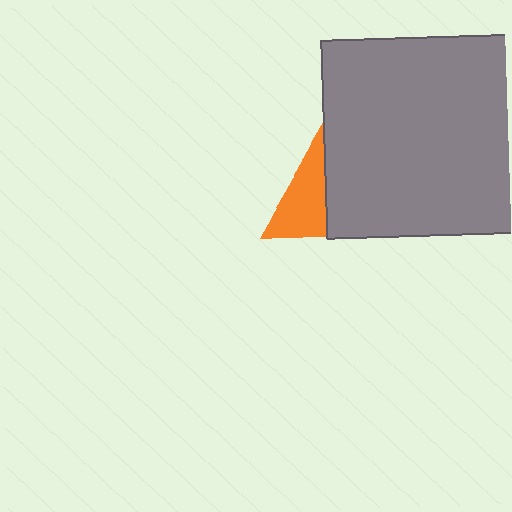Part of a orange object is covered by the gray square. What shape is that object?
It is a triangle.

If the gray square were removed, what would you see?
You would see the complete orange triangle.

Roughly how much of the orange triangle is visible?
About half of it is visible (roughly 47%).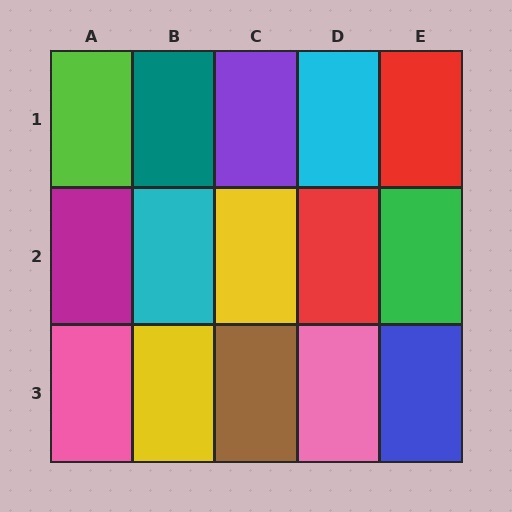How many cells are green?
1 cell is green.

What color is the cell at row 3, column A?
Pink.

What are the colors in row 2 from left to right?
Magenta, cyan, yellow, red, green.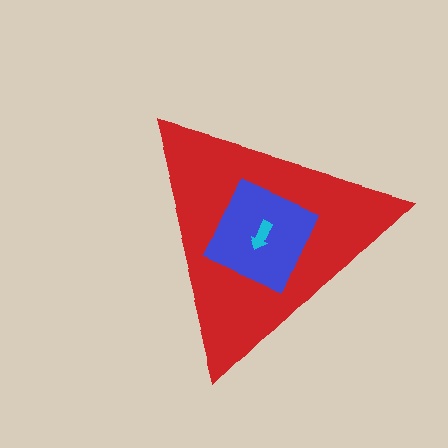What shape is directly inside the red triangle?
The blue diamond.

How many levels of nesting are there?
3.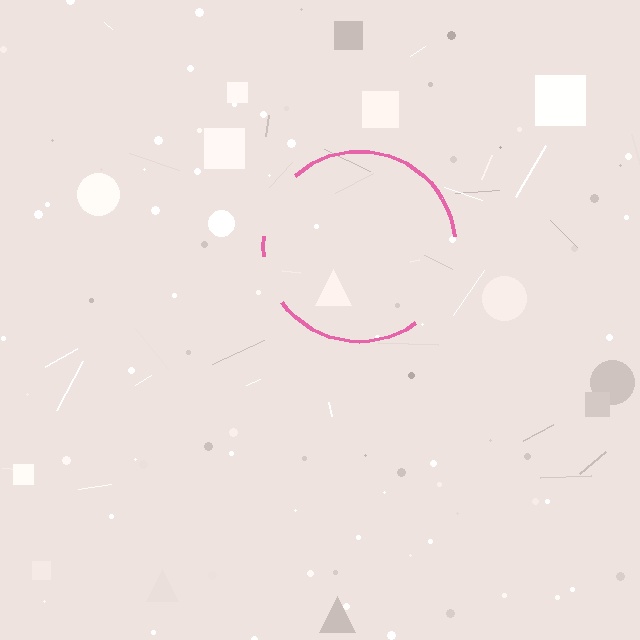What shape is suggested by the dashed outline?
The dashed outline suggests a circle.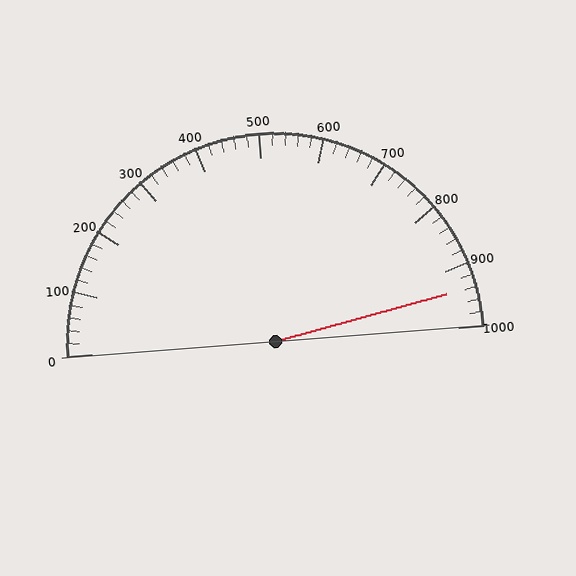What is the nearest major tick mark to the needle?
The nearest major tick mark is 900.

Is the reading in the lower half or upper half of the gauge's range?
The reading is in the upper half of the range (0 to 1000).